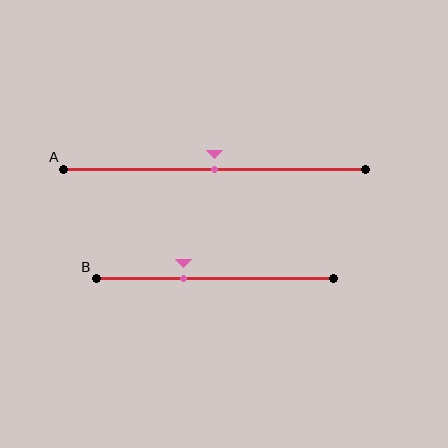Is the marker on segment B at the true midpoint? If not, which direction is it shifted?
No, the marker on segment B is shifted to the left by about 13% of the segment length.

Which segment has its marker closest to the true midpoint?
Segment A has its marker closest to the true midpoint.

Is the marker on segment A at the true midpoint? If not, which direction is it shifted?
Yes, the marker on segment A is at the true midpoint.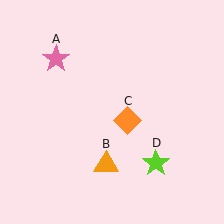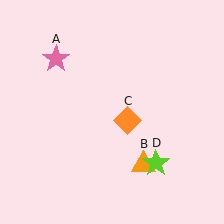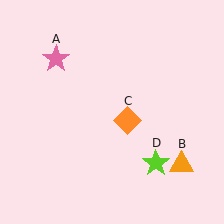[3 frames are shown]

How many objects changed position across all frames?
1 object changed position: orange triangle (object B).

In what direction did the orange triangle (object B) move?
The orange triangle (object B) moved right.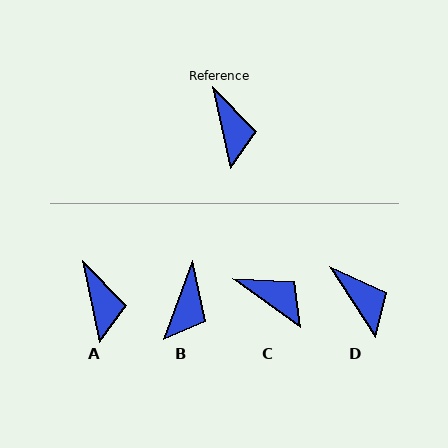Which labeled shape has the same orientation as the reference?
A.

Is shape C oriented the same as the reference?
No, it is off by about 42 degrees.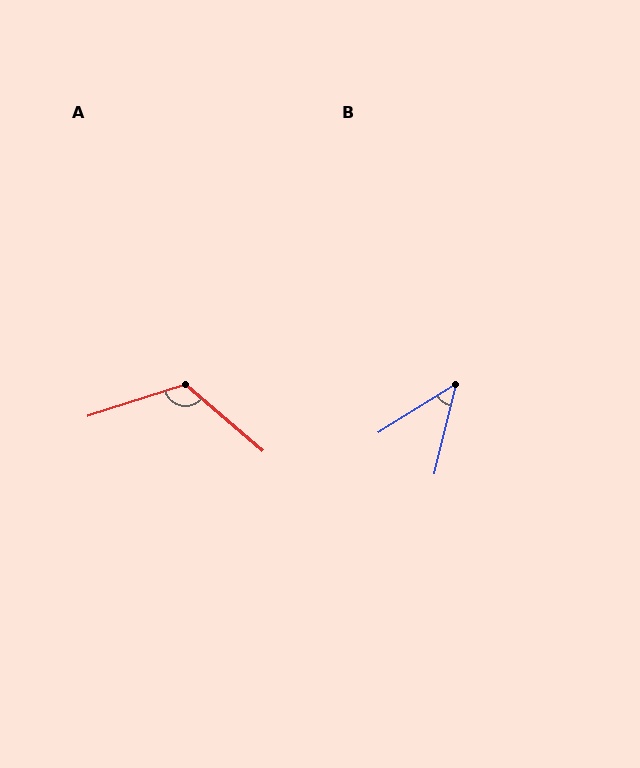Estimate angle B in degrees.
Approximately 44 degrees.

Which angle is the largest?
A, at approximately 122 degrees.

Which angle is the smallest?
B, at approximately 44 degrees.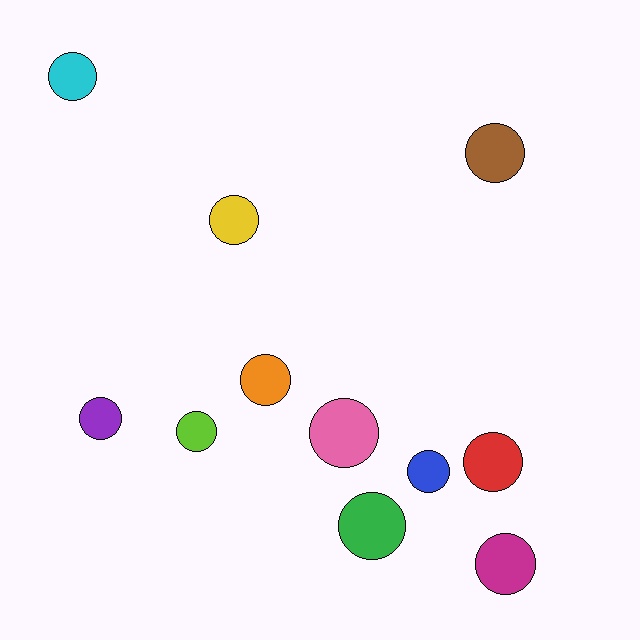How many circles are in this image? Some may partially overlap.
There are 11 circles.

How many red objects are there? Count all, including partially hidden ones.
There is 1 red object.